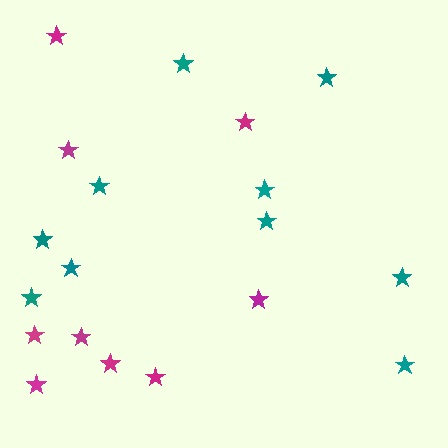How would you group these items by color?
There are 2 groups: one group of teal stars (10) and one group of magenta stars (9).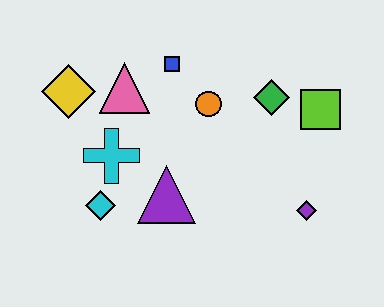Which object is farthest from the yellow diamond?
The purple diamond is farthest from the yellow diamond.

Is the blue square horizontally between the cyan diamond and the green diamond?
Yes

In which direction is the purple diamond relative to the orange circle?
The purple diamond is below the orange circle.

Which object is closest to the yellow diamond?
The pink triangle is closest to the yellow diamond.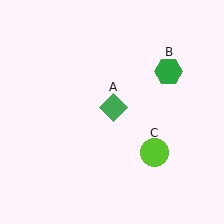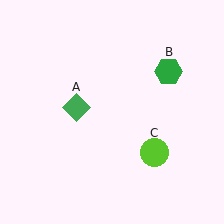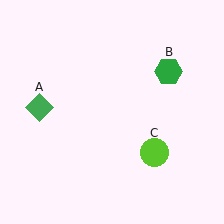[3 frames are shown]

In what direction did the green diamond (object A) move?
The green diamond (object A) moved left.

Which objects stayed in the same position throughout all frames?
Green hexagon (object B) and lime circle (object C) remained stationary.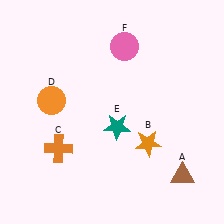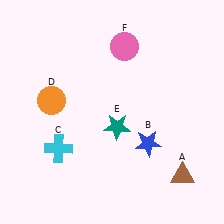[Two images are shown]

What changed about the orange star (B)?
In Image 1, B is orange. In Image 2, it changed to blue.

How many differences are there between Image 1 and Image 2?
There are 2 differences between the two images.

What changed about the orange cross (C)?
In Image 1, C is orange. In Image 2, it changed to cyan.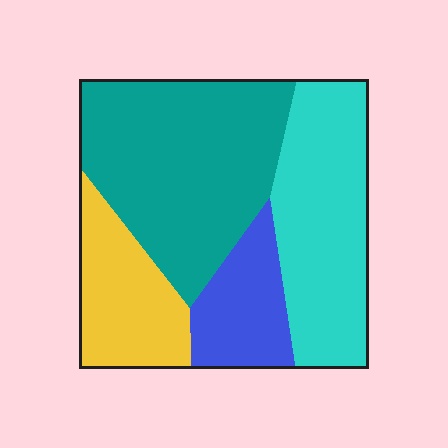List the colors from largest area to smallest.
From largest to smallest: teal, cyan, yellow, blue.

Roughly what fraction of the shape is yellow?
Yellow takes up about one sixth (1/6) of the shape.